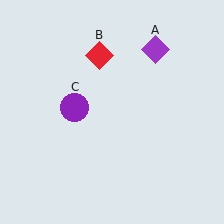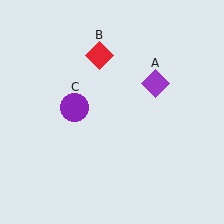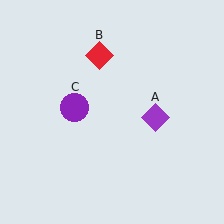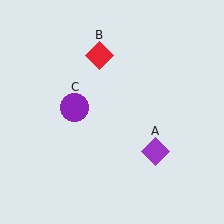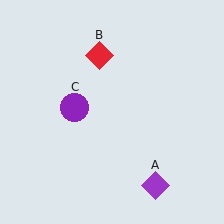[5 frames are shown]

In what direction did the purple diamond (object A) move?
The purple diamond (object A) moved down.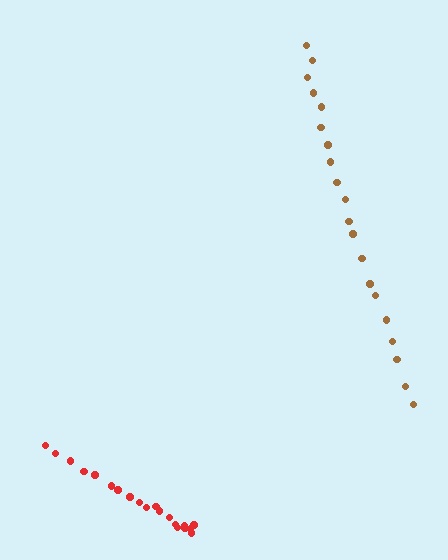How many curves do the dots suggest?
There are 2 distinct paths.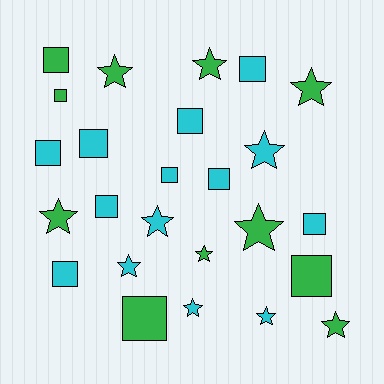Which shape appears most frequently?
Square, with 13 objects.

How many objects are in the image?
There are 25 objects.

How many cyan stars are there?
There are 5 cyan stars.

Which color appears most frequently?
Cyan, with 14 objects.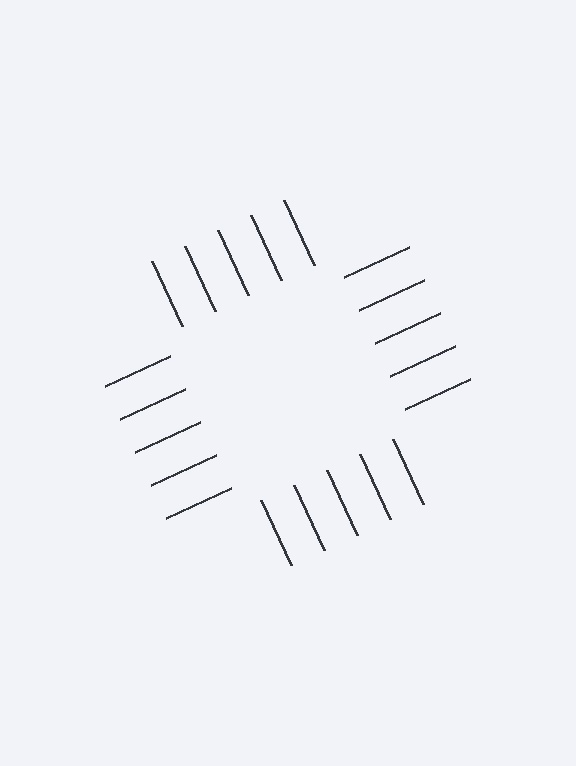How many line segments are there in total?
20 — 5 along each of the 4 edges.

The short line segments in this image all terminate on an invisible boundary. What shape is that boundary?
An illusory square — the line segments terminate on its edges but no continuous stroke is drawn.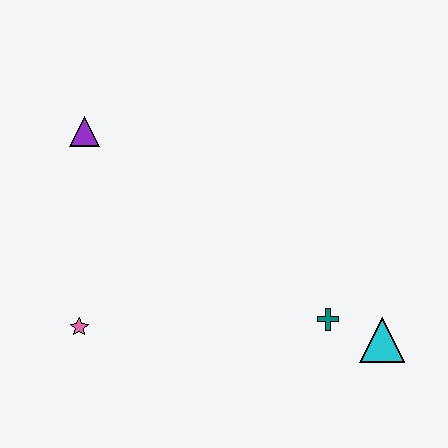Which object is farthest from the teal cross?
The purple triangle is farthest from the teal cross.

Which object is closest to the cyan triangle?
The teal cross is closest to the cyan triangle.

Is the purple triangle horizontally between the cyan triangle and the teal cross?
No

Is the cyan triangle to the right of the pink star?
Yes